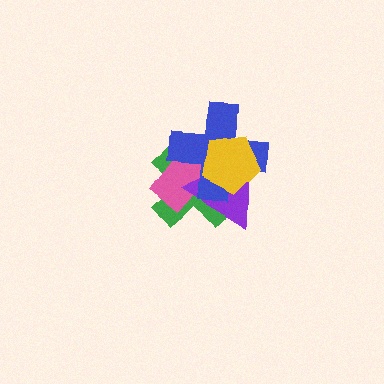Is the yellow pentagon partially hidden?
No, no other shape covers it.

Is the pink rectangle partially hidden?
Yes, it is partially covered by another shape.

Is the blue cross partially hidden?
Yes, it is partially covered by another shape.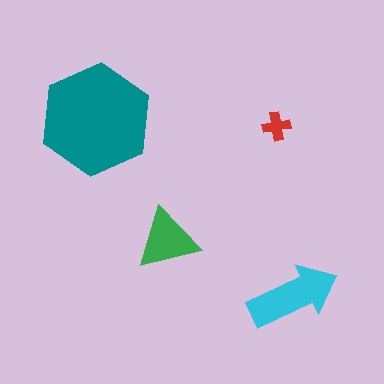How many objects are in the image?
There are 4 objects in the image.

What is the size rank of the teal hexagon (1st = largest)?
1st.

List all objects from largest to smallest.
The teal hexagon, the cyan arrow, the green triangle, the red cross.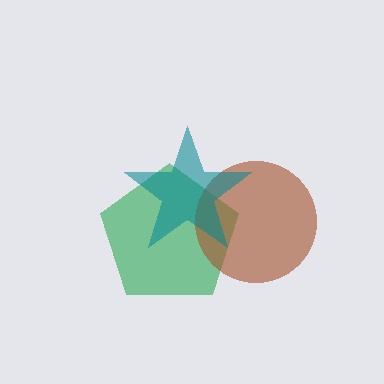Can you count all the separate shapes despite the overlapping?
Yes, there are 3 separate shapes.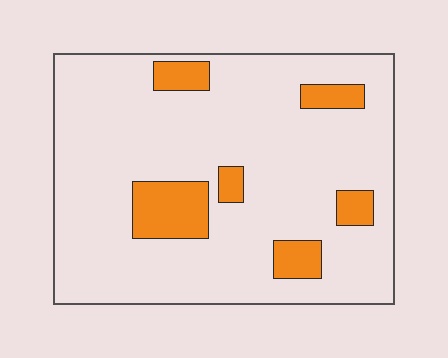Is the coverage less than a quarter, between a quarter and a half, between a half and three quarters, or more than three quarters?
Less than a quarter.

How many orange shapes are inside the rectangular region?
6.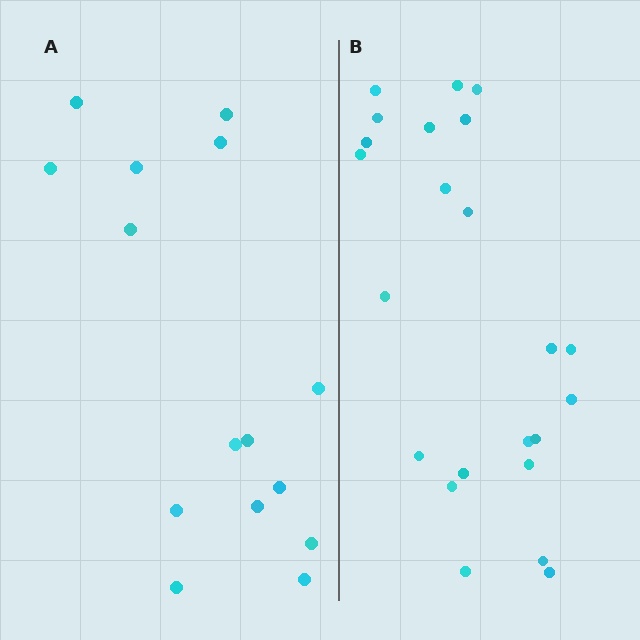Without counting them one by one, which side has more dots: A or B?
Region B (the right region) has more dots.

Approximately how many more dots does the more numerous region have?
Region B has roughly 8 or so more dots than region A.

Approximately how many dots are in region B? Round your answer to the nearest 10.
About 20 dots. (The exact count is 23, which rounds to 20.)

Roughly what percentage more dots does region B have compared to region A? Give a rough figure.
About 55% more.